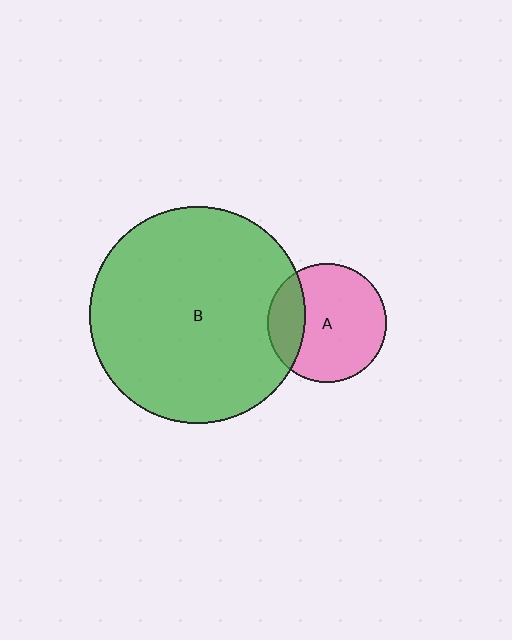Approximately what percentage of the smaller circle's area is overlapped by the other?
Approximately 25%.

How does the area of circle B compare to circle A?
Approximately 3.3 times.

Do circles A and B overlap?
Yes.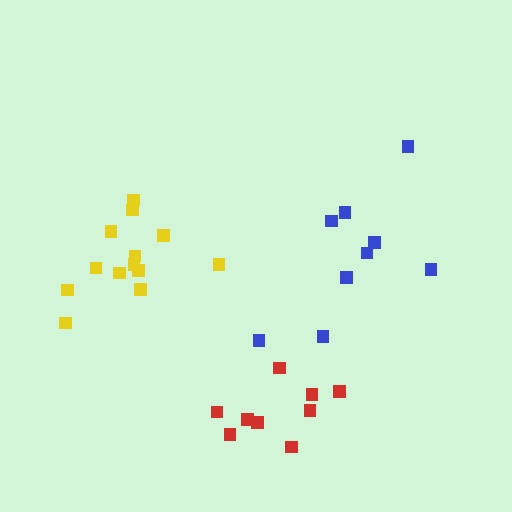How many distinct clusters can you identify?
There are 3 distinct clusters.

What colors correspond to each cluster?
The clusters are colored: yellow, red, blue.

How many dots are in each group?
Group 1: 13 dots, Group 2: 9 dots, Group 3: 9 dots (31 total).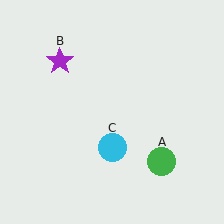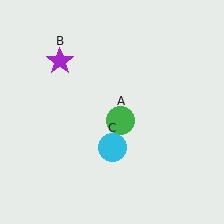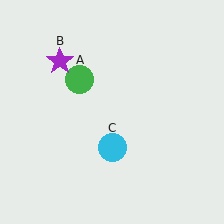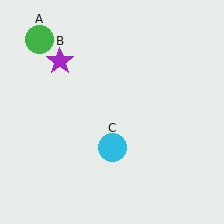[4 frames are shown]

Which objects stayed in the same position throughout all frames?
Purple star (object B) and cyan circle (object C) remained stationary.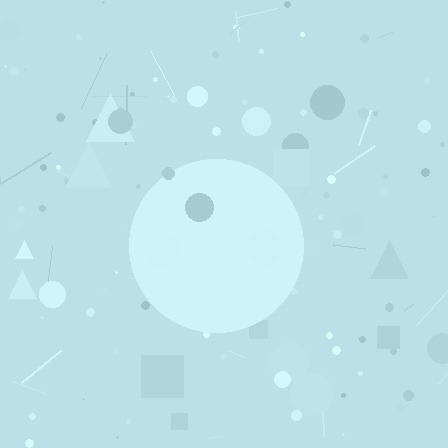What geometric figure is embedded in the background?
A circle is embedded in the background.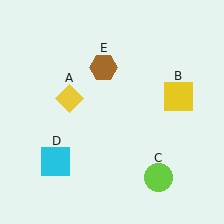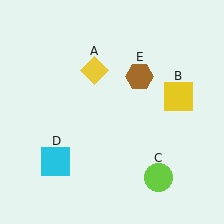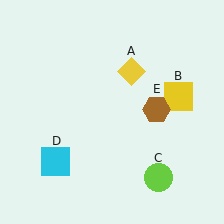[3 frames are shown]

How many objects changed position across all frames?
2 objects changed position: yellow diamond (object A), brown hexagon (object E).